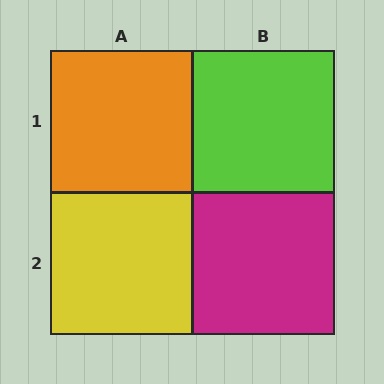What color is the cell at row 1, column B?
Lime.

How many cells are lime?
1 cell is lime.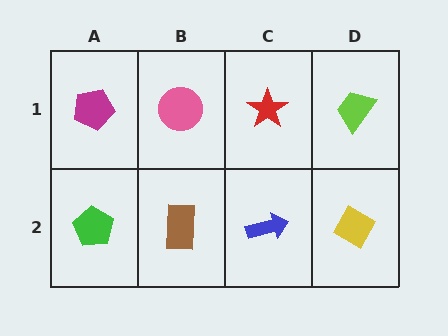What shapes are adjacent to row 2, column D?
A lime trapezoid (row 1, column D), a blue arrow (row 2, column C).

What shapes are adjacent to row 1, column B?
A brown rectangle (row 2, column B), a magenta pentagon (row 1, column A), a red star (row 1, column C).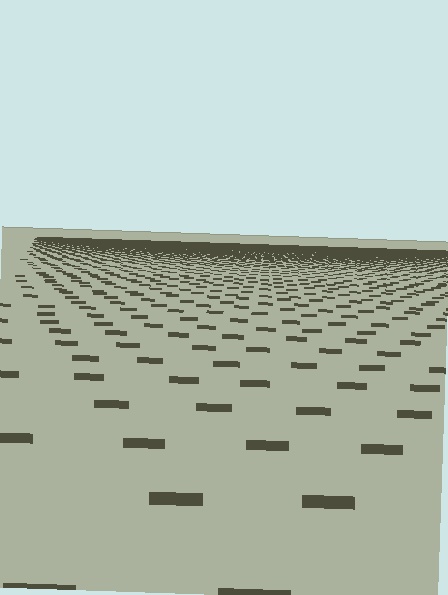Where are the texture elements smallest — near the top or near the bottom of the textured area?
Near the top.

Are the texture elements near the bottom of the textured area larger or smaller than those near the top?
Larger. Near the bottom, elements are closer to the viewer and appear at a bigger on-screen size.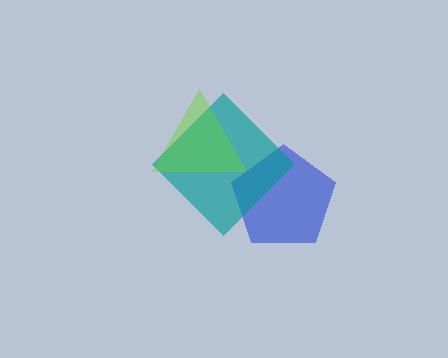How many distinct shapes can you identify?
There are 3 distinct shapes: a blue pentagon, a teal diamond, a lime triangle.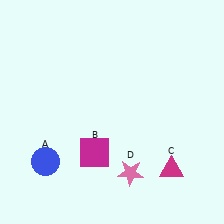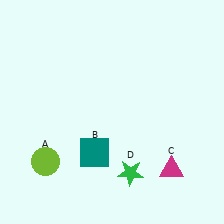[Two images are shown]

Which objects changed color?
A changed from blue to lime. B changed from magenta to teal. D changed from pink to green.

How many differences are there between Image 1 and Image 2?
There are 3 differences between the two images.